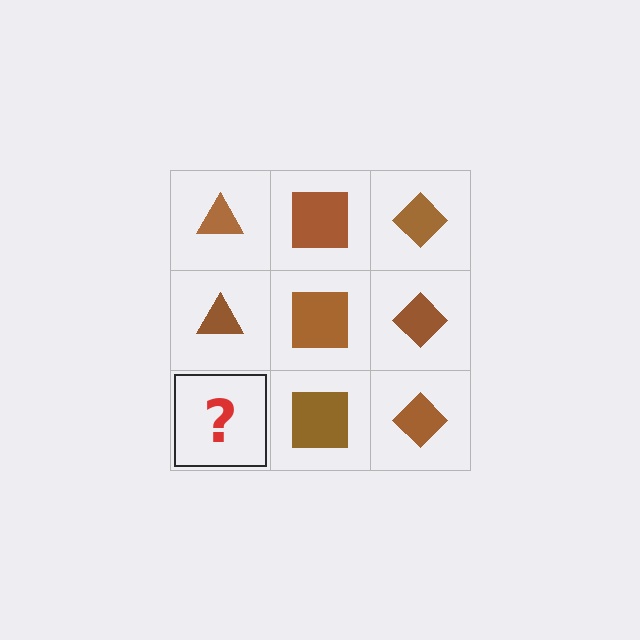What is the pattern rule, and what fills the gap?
The rule is that each column has a consistent shape. The gap should be filled with a brown triangle.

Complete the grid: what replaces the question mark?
The question mark should be replaced with a brown triangle.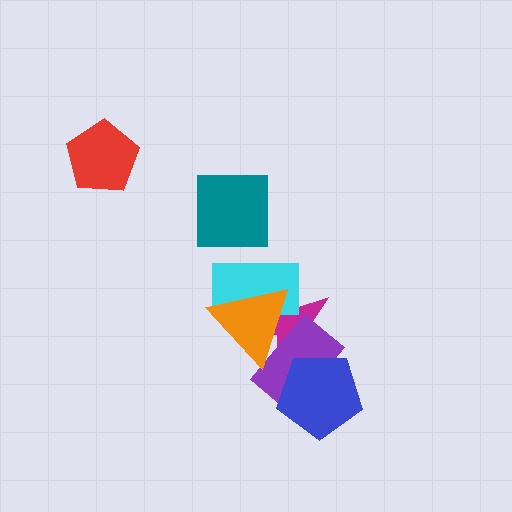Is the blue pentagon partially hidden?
No, no other shape covers it.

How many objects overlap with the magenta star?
4 objects overlap with the magenta star.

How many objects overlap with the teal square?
0 objects overlap with the teal square.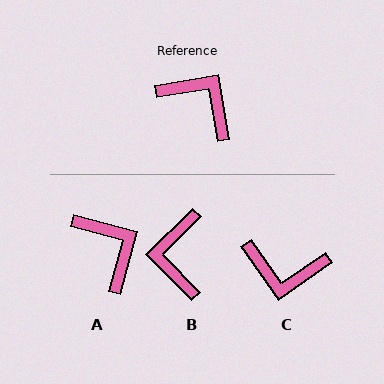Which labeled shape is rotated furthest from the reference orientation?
C, about 154 degrees away.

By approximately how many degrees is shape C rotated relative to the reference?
Approximately 154 degrees clockwise.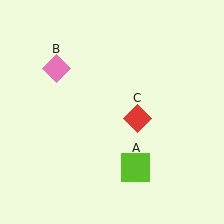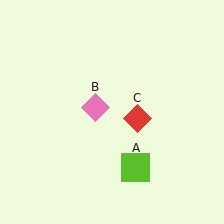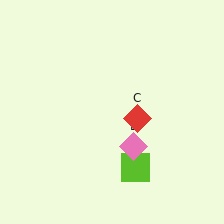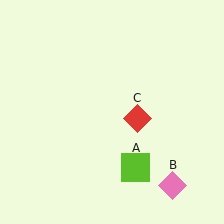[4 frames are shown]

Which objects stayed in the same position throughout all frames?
Lime square (object A) and red diamond (object C) remained stationary.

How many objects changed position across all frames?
1 object changed position: pink diamond (object B).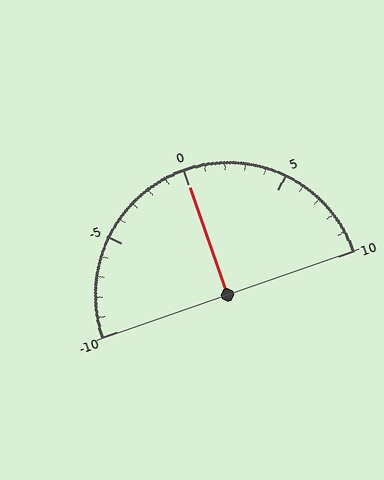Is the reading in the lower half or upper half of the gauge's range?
The reading is in the upper half of the range (-10 to 10).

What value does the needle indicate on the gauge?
The needle indicates approximately 0.